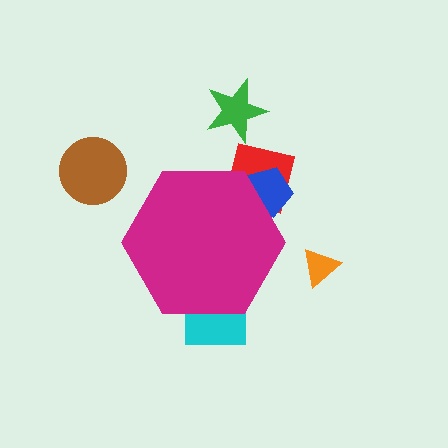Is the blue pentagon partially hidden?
Yes, the blue pentagon is partially hidden behind the magenta hexagon.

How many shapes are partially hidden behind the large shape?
3 shapes are partially hidden.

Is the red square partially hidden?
Yes, the red square is partially hidden behind the magenta hexagon.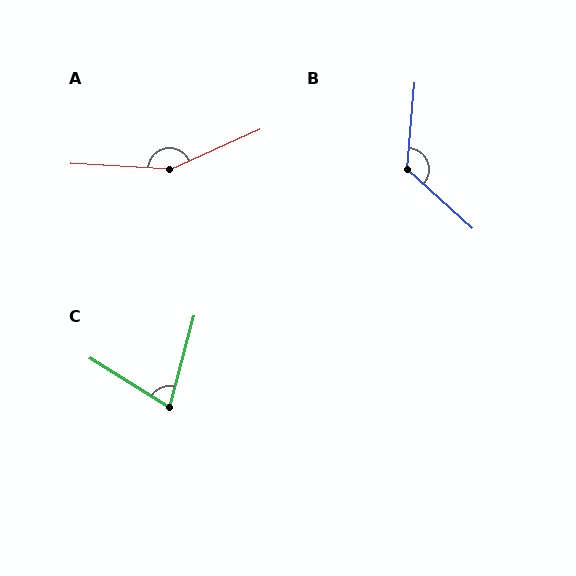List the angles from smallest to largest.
C (73°), B (127°), A (153°).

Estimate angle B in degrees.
Approximately 127 degrees.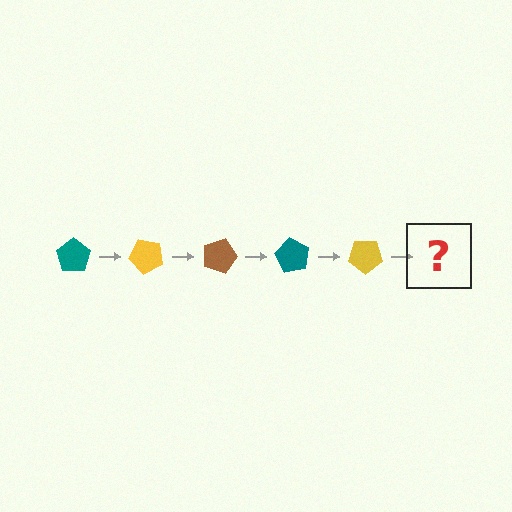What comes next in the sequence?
The next element should be a brown pentagon, rotated 225 degrees from the start.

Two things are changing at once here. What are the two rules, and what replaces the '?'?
The two rules are that it rotates 45 degrees each step and the color cycles through teal, yellow, and brown. The '?' should be a brown pentagon, rotated 225 degrees from the start.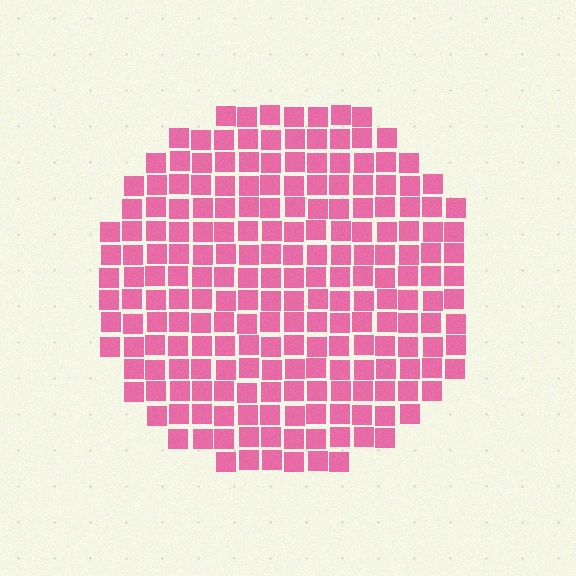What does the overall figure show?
The overall figure shows a circle.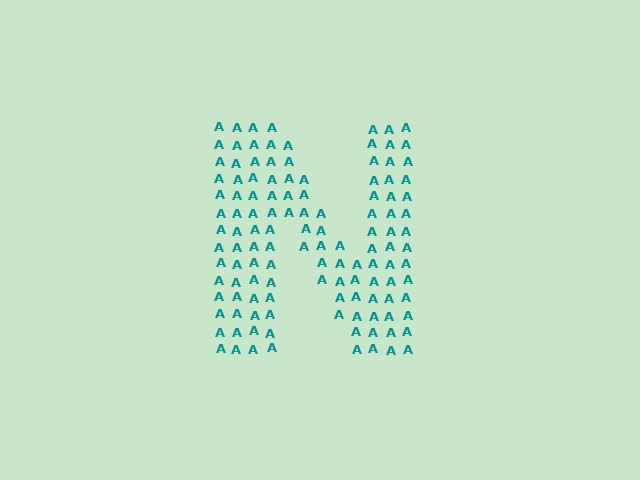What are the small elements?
The small elements are letter A's.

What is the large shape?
The large shape is the letter N.